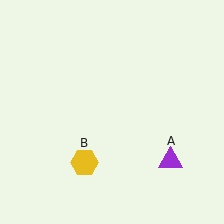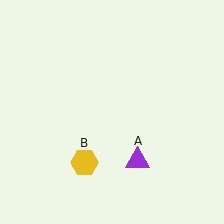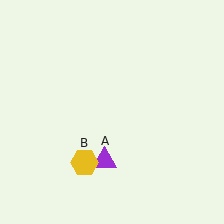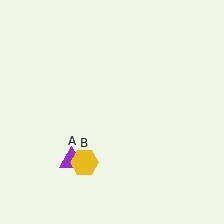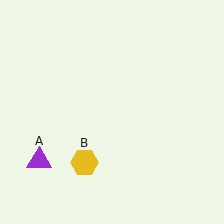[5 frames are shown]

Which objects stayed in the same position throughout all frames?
Yellow hexagon (object B) remained stationary.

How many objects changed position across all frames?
1 object changed position: purple triangle (object A).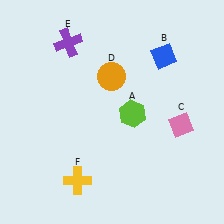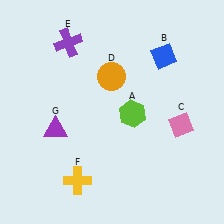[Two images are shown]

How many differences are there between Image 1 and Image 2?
There is 1 difference between the two images.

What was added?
A purple triangle (G) was added in Image 2.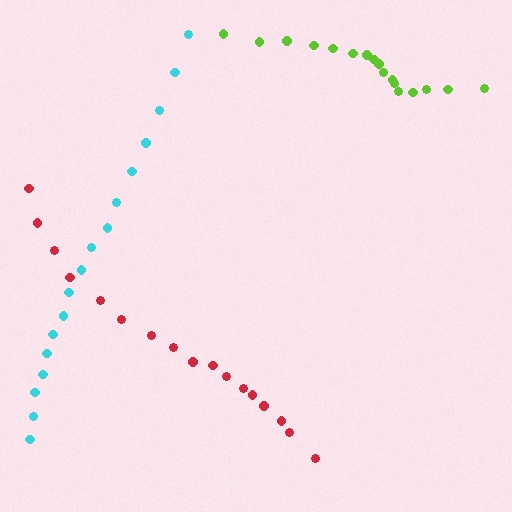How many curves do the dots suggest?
There are 3 distinct paths.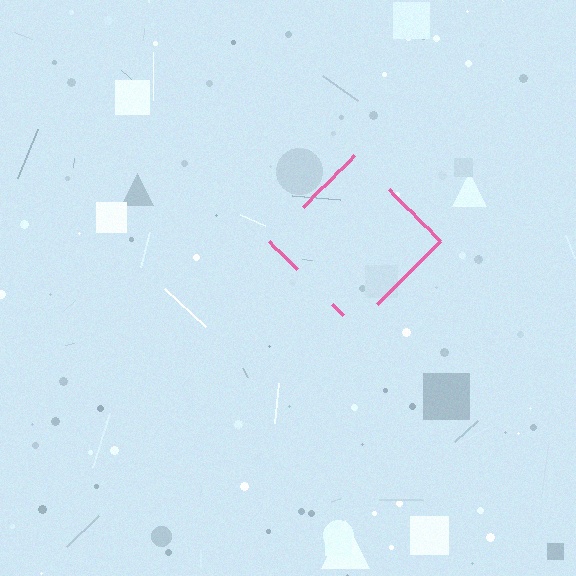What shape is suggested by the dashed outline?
The dashed outline suggests a diamond.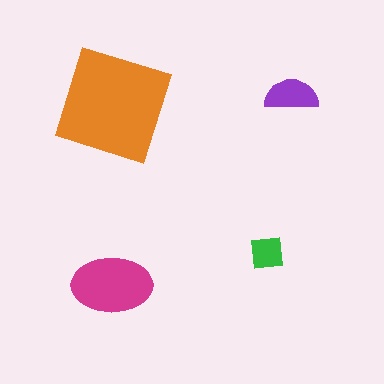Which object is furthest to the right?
The purple semicircle is rightmost.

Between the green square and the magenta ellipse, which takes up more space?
The magenta ellipse.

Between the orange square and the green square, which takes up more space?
The orange square.